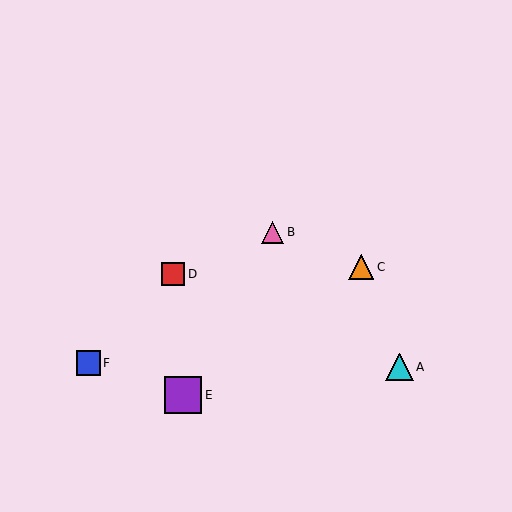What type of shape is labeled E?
Shape E is a purple square.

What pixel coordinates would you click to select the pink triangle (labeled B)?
Click at (273, 232) to select the pink triangle B.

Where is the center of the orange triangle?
The center of the orange triangle is at (361, 267).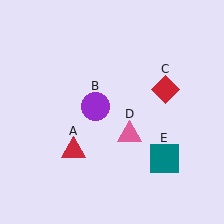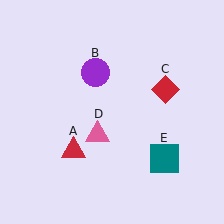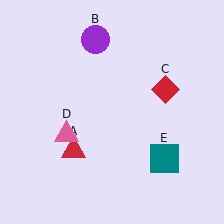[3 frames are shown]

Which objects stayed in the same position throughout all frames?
Red triangle (object A) and red diamond (object C) and teal square (object E) remained stationary.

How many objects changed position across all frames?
2 objects changed position: purple circle (object B), pink triangle (object D).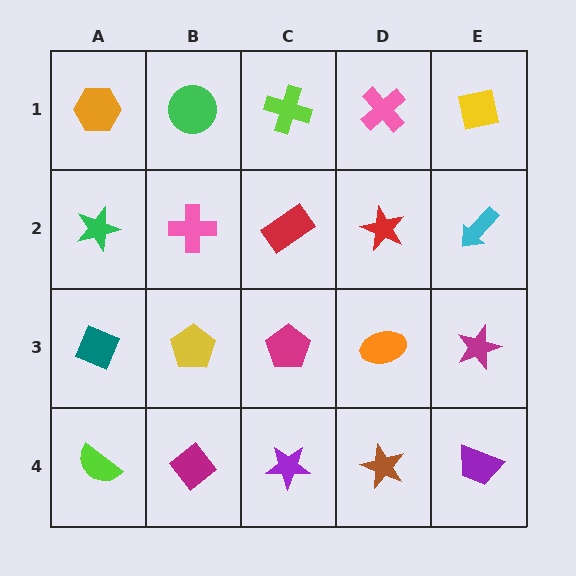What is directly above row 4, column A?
A teal diamond.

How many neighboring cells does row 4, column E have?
2.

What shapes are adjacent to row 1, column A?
A green star (row 2, column A), a green circle (row 1, column B).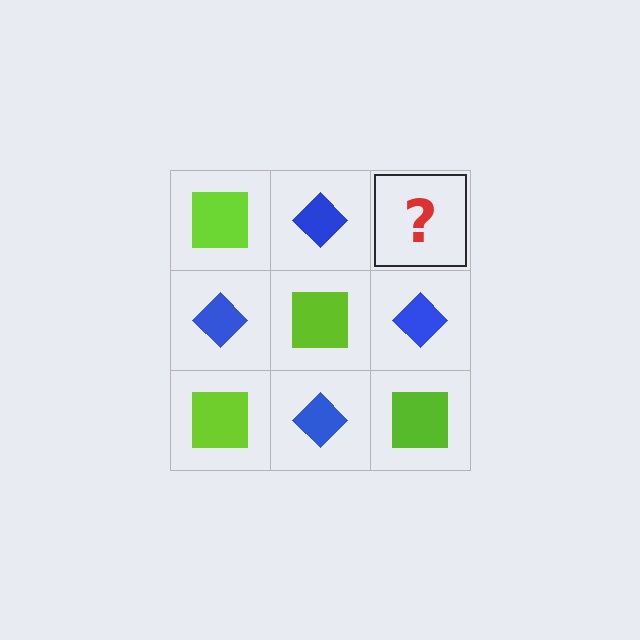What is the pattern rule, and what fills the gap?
The rule is that it alternates lime square and blue diamond in a checkerboard pattern. The gap should be filled with a lime square.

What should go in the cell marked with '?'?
The missing cell should contain a lime square.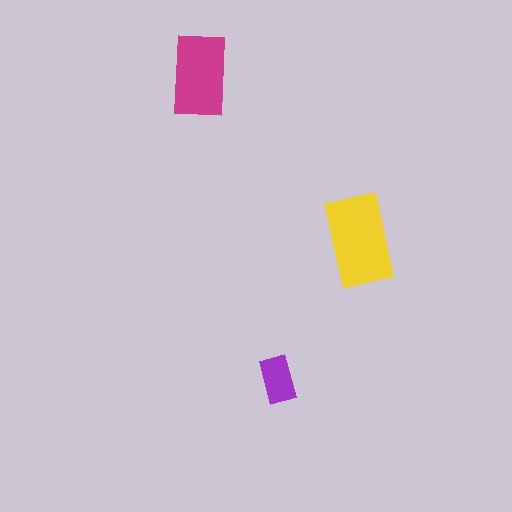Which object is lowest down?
The purple rectangle is bottommost.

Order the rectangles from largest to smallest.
the yellow one, the magenta one, the purple one.